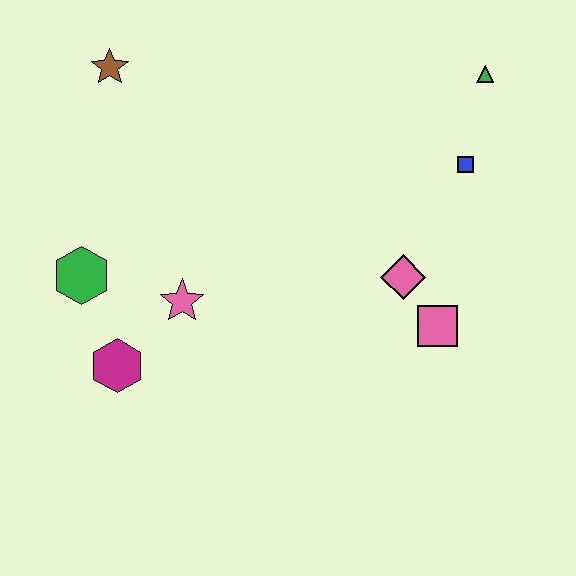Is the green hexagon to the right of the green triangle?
No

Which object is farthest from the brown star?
The pink square is farthest from the brown star.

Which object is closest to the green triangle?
The blue square is closest to the green triangle.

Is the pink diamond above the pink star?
Yes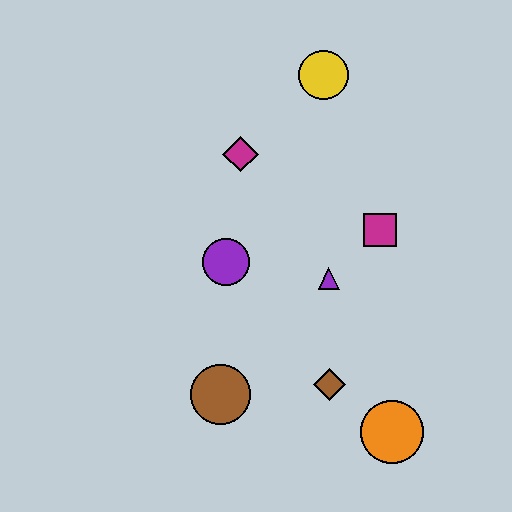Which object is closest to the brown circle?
The brown diamond is closest to the brown circle.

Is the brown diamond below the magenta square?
Yes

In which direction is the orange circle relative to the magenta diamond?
The orange circle is below the magenta diamond.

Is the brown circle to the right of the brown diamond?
No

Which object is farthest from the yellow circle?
The orange circle is farthest from the yellow circle.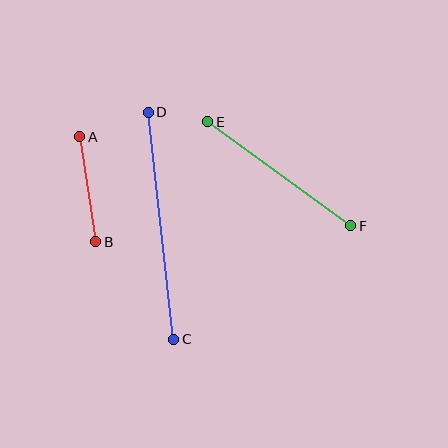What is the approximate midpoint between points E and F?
The midpoint is at approximately (279, 174) pixels.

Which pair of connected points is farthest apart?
Points C and D are farthest apart.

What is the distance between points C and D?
The distance is approximately 229 pixels.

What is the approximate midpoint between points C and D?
The midpoint is at approximately (161, 226) pixels.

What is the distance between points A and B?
The distance is approximately 106 pixels.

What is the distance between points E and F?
The distance is approximately 176 pixels.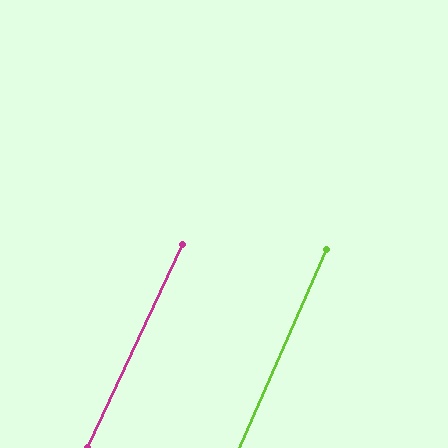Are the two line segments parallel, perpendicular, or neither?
Parallel — their directions differ by only 1.6°.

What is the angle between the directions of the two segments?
Approximately 2 degrees.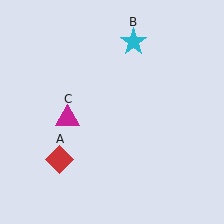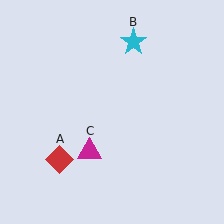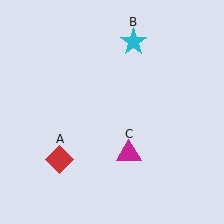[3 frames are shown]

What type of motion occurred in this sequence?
The magenta triangle (object C) rotated counterclockwise around the center of the scene.